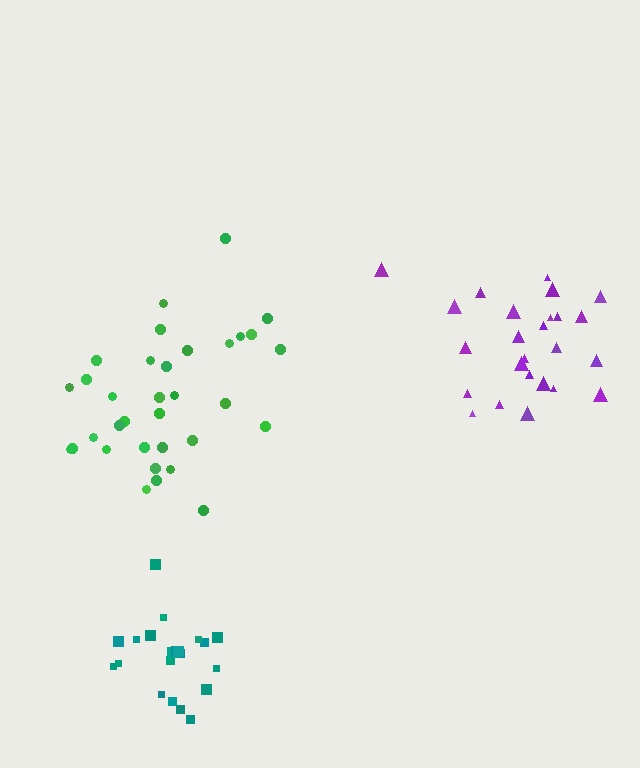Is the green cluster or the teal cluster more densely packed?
Teal.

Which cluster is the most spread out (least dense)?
Green.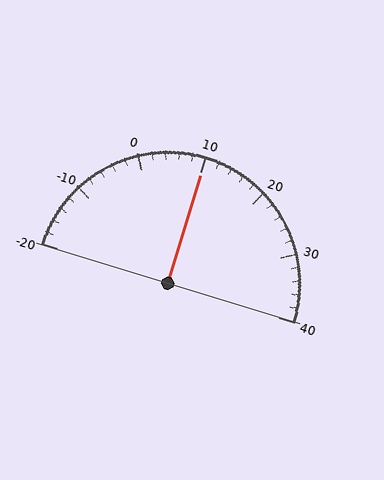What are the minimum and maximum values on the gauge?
The gauge ranges from -20 to 40.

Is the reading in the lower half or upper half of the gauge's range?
The reading is in the upper half of the range (-20 to 40).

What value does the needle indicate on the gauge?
The needle indicates approximately 10.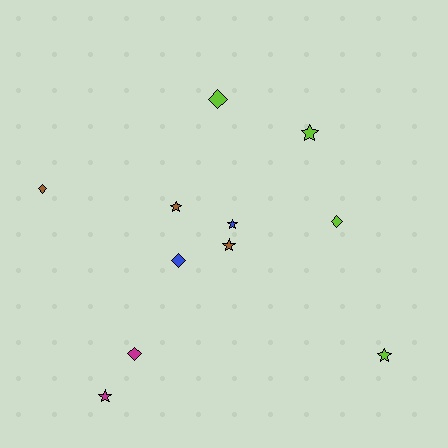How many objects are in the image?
There are 11 objects.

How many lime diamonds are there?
There are 2 lime diamonds.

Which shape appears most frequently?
Star, with 6 objects.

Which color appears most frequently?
Lime, with 4 objects.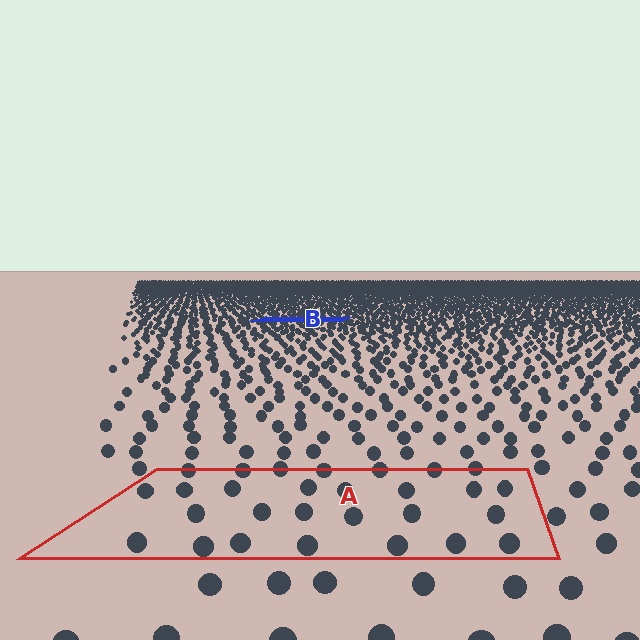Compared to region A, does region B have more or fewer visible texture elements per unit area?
Region B has more texture elements per unit area — they are packed more densely because it is farther away.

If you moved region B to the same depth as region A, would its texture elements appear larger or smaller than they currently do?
They would appear larger. At a closer depth, the same texture elements are projected at a bigger on-screen size.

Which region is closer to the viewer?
Region A is closer. The texture elements there are larger and more spread out.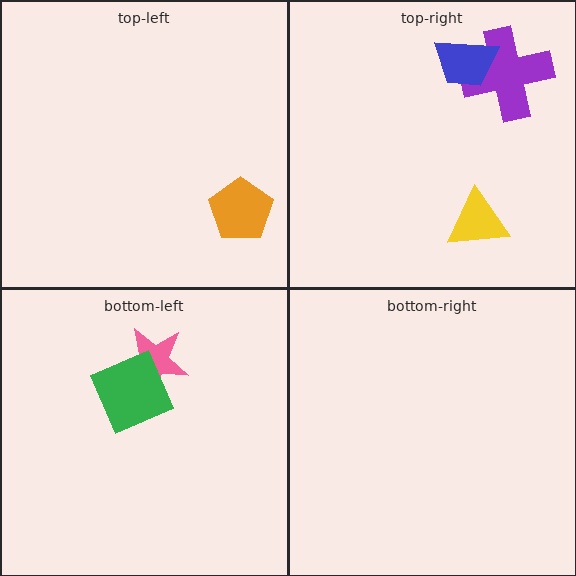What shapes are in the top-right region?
The purple cross, the blue trapezoid, the yellow triangle.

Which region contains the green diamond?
The bottom-left region.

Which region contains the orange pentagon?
The top-left region.